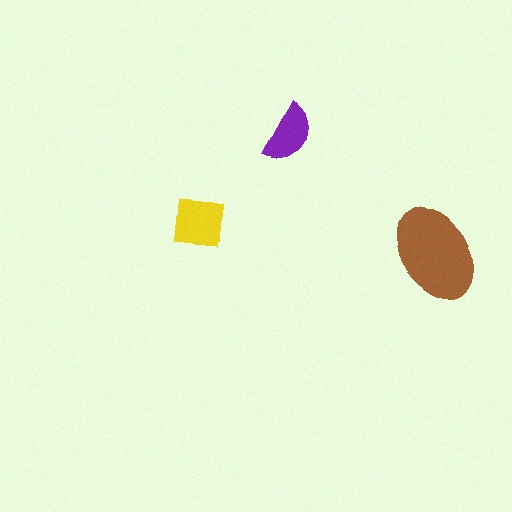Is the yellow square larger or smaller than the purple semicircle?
Larger.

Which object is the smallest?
The purple semicircle.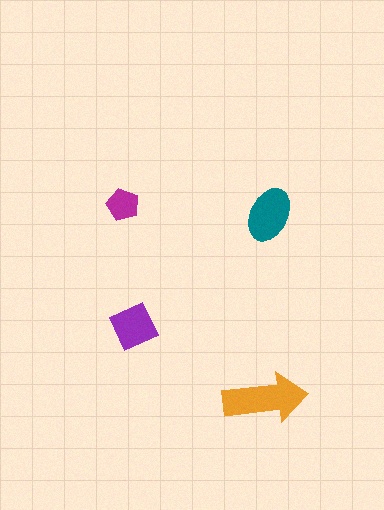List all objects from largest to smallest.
The orange arrow, the teal ellipse, the purple diamond, the magenta pentagon.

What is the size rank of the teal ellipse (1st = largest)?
2nd.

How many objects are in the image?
There are 4 objects in the image.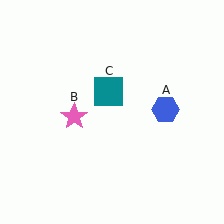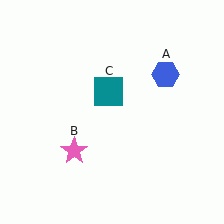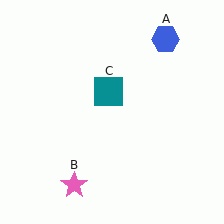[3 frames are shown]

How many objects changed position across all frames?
2 objects changed position: blue hexagon (object A), pink star (object B).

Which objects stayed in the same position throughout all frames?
Teal square (object C) remained stationary.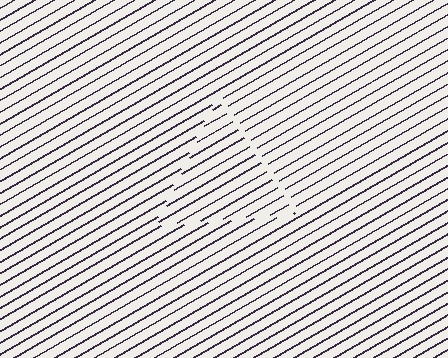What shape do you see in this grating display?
An illusory triangle. The interior of the shape contains the same grating, shifted by half a period — the contour is defined by the phase discontinuity where line-ends from the inner and outer gratings abut.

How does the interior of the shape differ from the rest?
The interior of the shape contains the same grating, shifted by half a period — the contour is defined by the phase discontinuity where line-ends from the inner and outer gratings abut.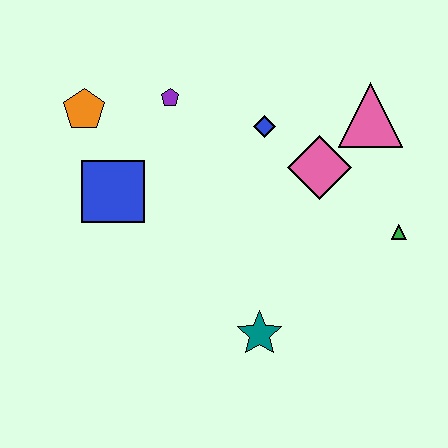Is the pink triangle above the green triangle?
Yes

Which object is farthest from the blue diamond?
The teal star is farthest from the blue diamond.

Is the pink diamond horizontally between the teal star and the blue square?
No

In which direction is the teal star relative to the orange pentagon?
The teal star is below the orange pentagon.